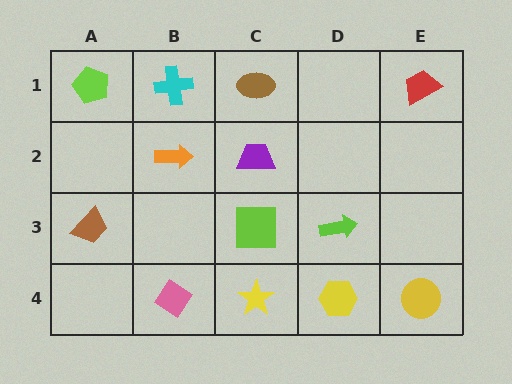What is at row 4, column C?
A yellow star.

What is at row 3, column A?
A brown trapezoid.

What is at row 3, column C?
A lime square.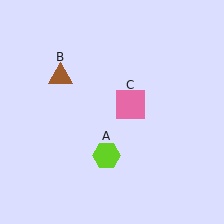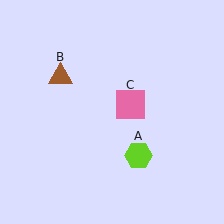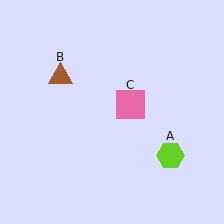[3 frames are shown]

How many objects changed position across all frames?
1 object changed position: lime hexagon (object A).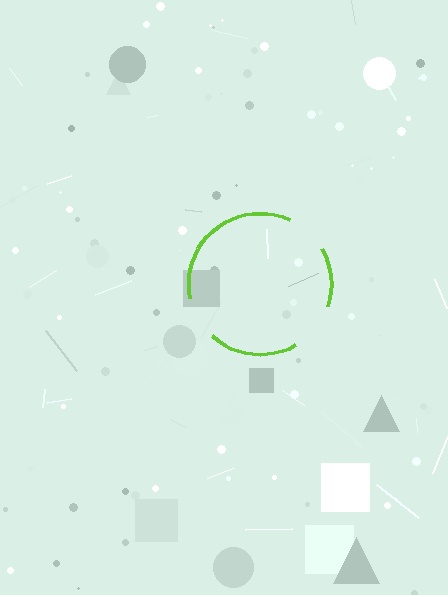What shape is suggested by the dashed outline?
The dashed outline suggests a circle.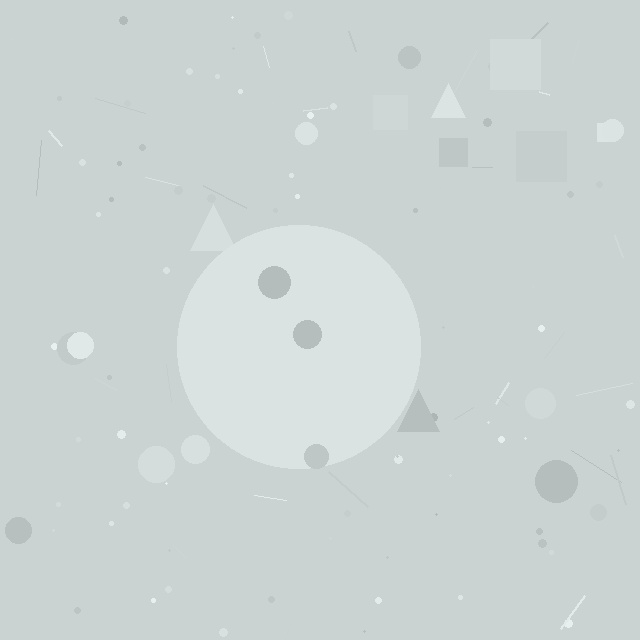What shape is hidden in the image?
A circle is hidden in the image.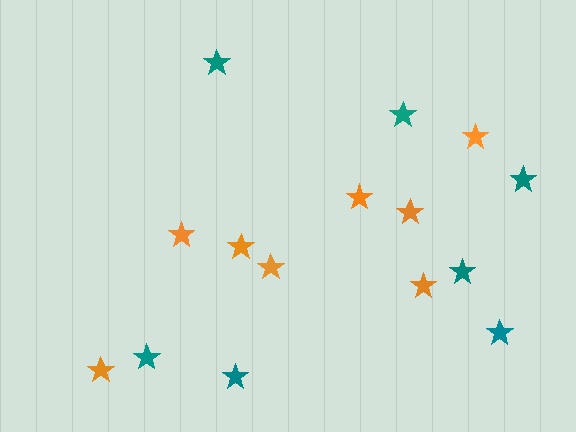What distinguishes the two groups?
There are 2 groups: one group of orange stars (8) and one group of teal stars (7).